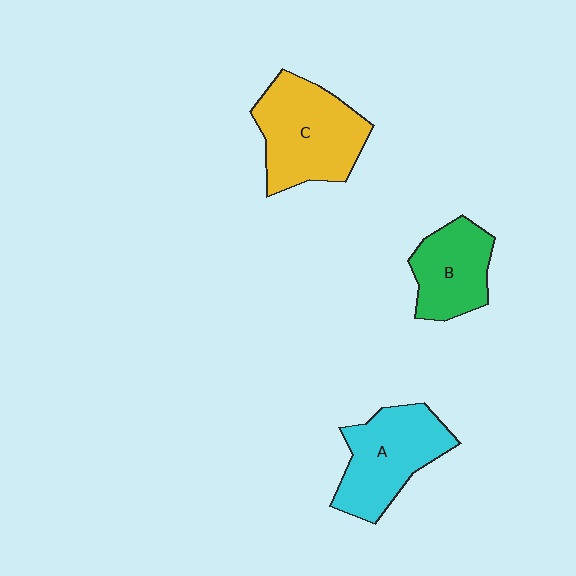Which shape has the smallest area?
Shape B (green).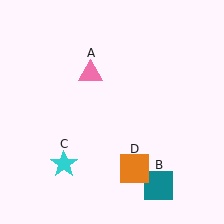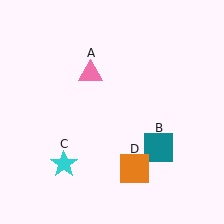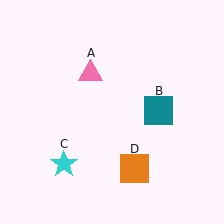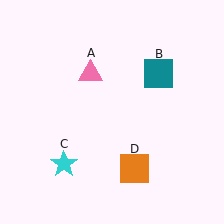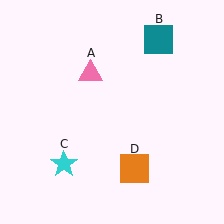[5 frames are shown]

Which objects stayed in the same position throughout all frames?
Pink triangle (object A) and cyan star (object C) and orange square (object D) remained stationary.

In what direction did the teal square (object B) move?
The teal square (object B) moved up.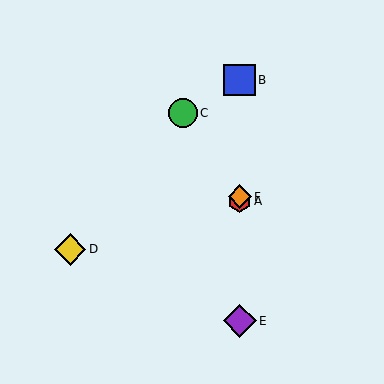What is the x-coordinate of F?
Object F is at x≈240.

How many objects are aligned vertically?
4 objects (A, B, E, F) are aligned vertically.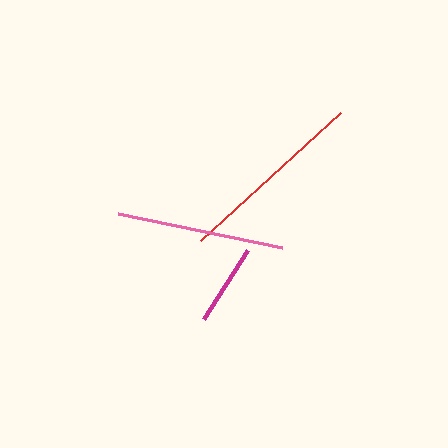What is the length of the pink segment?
The pink segment is approximately 167 pixels long.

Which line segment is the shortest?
The magenta line is the shortest at approximately 81 pixels.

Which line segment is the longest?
The red line is the longest at approximately 190 pixels.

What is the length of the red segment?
The red segment is approximately 190 pixels long.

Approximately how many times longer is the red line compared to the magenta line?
The red line is approximately 2.3 times the length of the magenta line.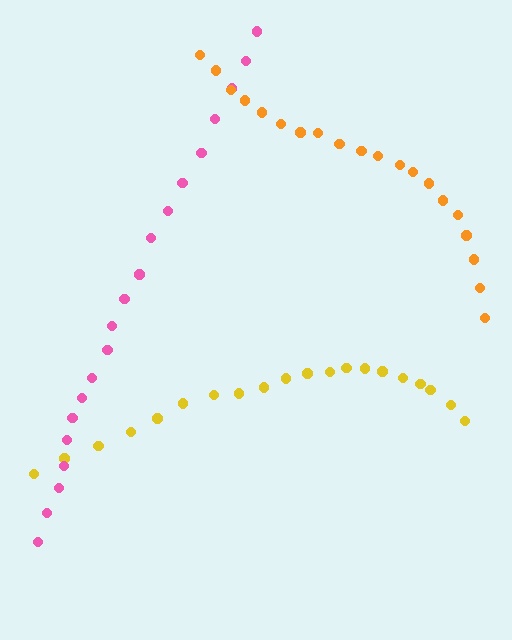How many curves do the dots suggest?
There are 3 distinct paths.